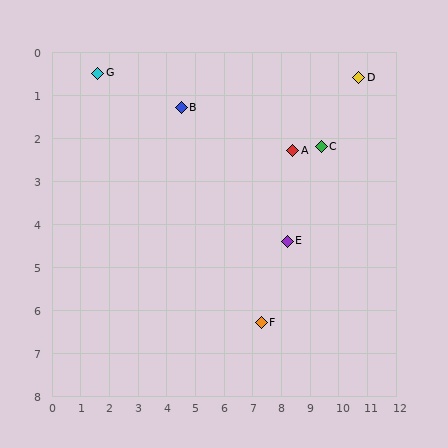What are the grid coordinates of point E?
Point E is at approximately (8.2, 4.4).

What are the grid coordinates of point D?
Point D is at approximately (10.7, 0.6).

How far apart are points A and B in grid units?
Points A and B are about 4.0 grid units apart.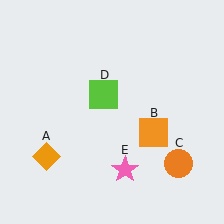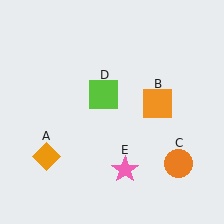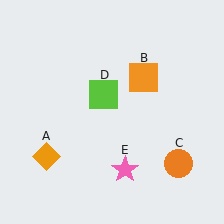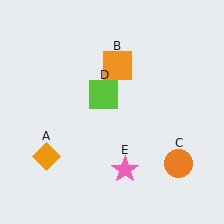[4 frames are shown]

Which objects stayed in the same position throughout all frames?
Orange diamond (object A) and orange circle (object C) and lime square (object D) and pink star (object E) remained stationary.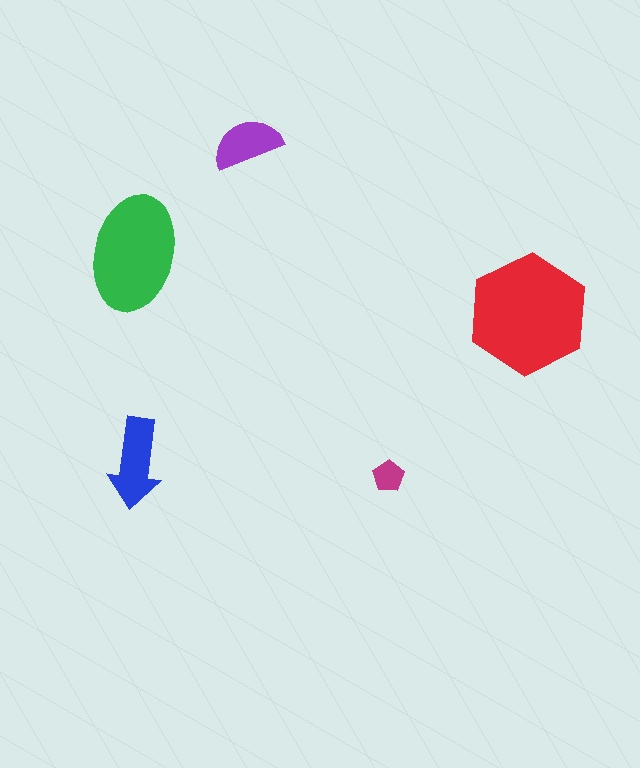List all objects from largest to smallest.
The red hexagon, the green ellipse, the blue arrow, the purple semicircle, the magenta pentagon.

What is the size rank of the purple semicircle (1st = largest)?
4th.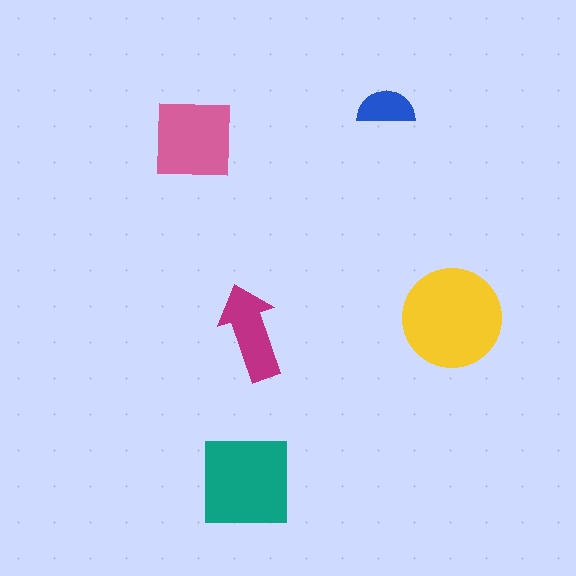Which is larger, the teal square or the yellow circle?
The yellow circle.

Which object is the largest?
The yellow circle.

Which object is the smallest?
The blue semicircle.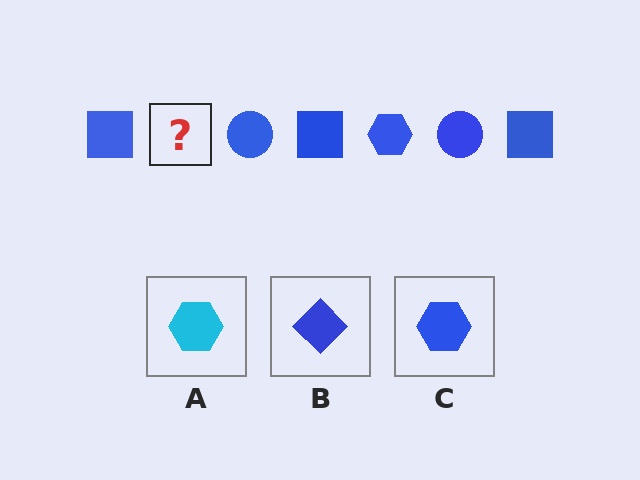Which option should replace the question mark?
Option C.